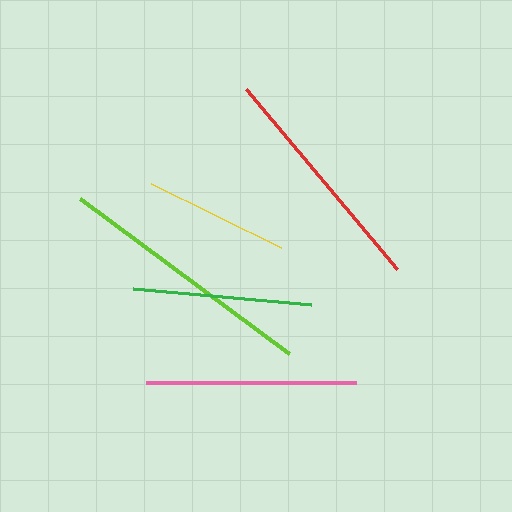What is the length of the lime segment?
The lime segment is approximately 260 pixels long.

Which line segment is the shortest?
The yellow line is the shortest at approximately 145 pixels.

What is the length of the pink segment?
The pink segment is approximately 210 pixels long.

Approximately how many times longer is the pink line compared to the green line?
The pink line is approximately 1.2 times the length of the green line.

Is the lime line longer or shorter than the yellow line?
The lime line is longer than the yellow line.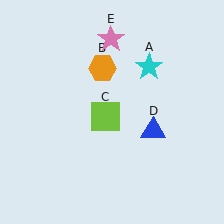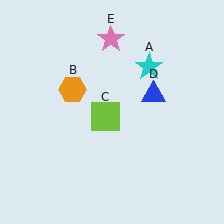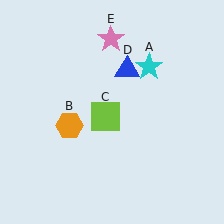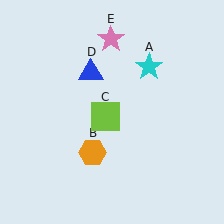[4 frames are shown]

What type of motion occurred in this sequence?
The orange hexagon (object B), blue triangle (object D) rotated counterclockwise around the center of the scene.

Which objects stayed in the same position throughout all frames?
Cyan star (object A) and lime square (object C) and pink star (object E) remained stationary.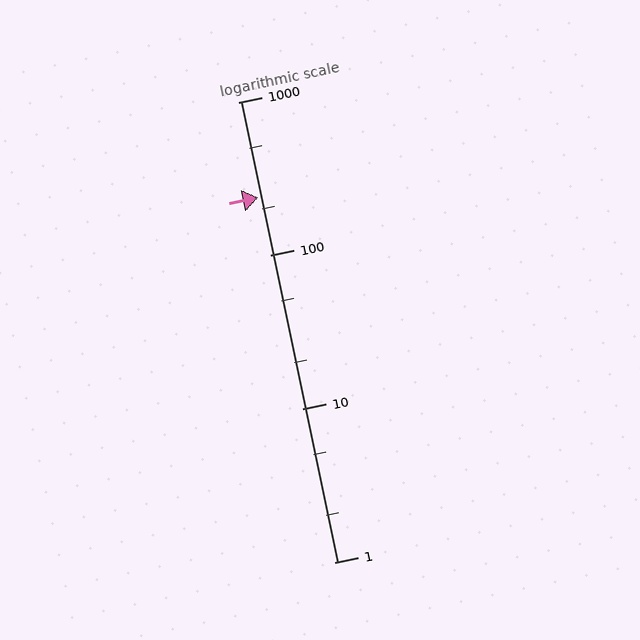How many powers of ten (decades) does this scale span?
The scale spans 3 decades, from 1 to 1000.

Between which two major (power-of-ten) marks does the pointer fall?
The pointer is between 100 and 1000.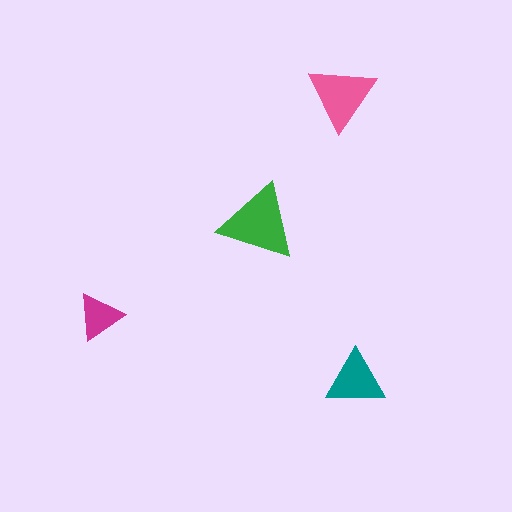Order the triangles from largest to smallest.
the green one, the pink one, the teal one, the magenta one.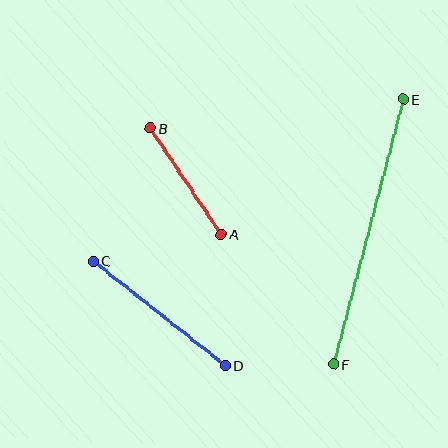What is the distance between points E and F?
The distance is approximately 274 pixels.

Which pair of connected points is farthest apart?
Points E and F are farthest apart.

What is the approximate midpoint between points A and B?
The midpoint is at approximately (186, 181) pixels.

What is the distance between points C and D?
The distance is approximately 169 pixels.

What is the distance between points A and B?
The distance is approximately 127 pixels.